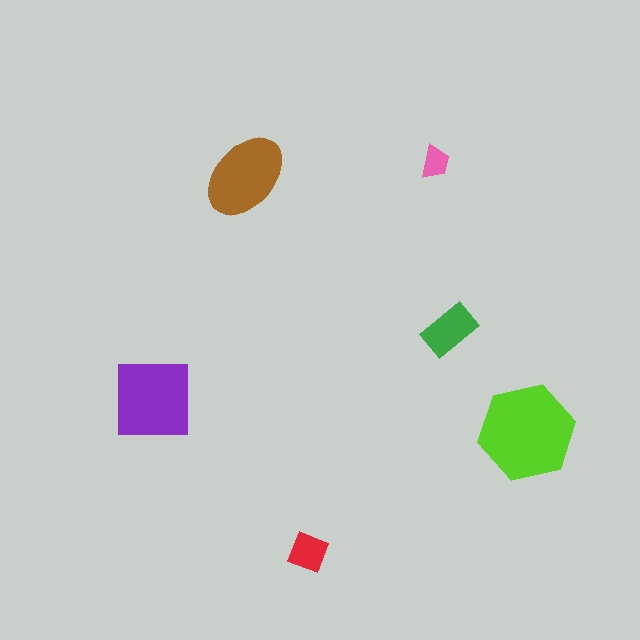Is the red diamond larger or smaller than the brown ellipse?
Smaller.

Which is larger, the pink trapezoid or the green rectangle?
The green rectangle.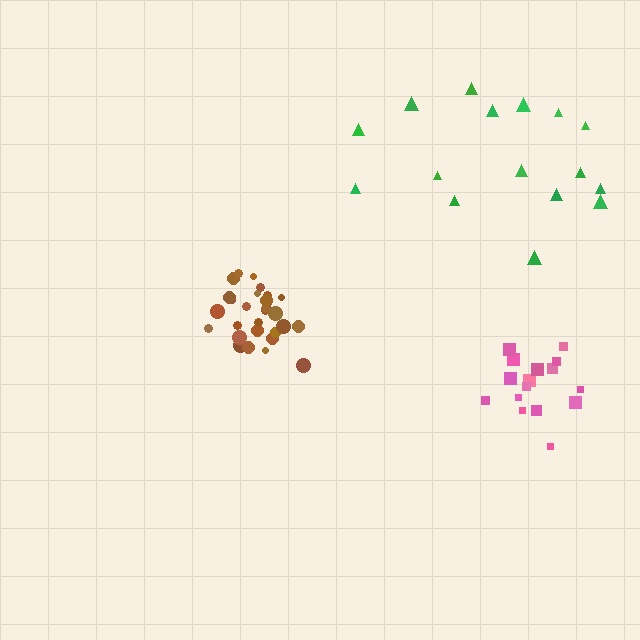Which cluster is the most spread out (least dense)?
Green.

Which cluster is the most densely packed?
Brown.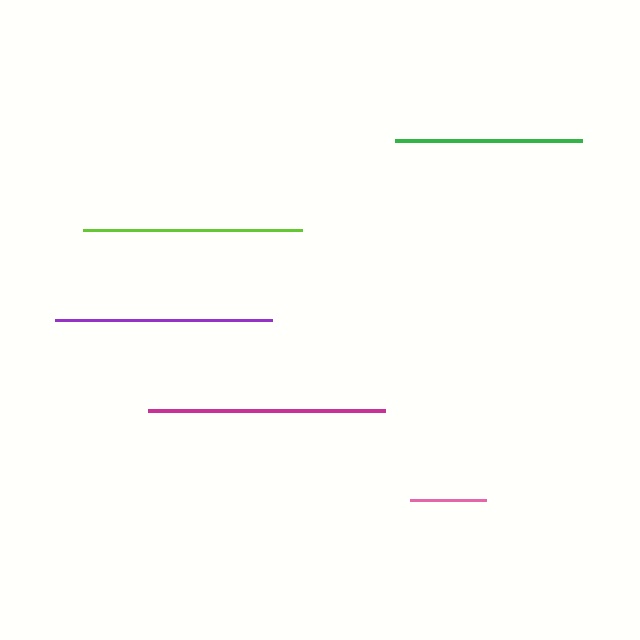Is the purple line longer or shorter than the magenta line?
The magenta line is longer than the purple line.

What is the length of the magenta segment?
The magenta segment is approximately 237 pixels long.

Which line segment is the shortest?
The pink line is the shortest at approximately 76 pixels.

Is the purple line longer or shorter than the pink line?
The purple line is longer than the pink line.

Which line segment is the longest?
The magenta line is the longest at approximately 237 pixels.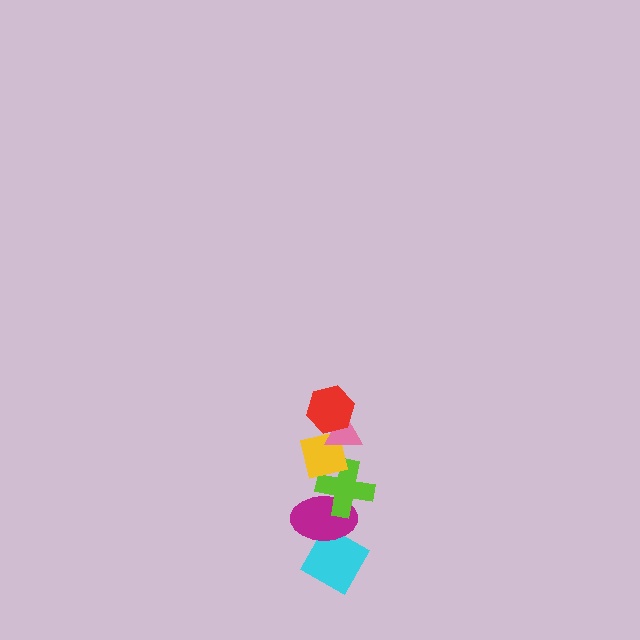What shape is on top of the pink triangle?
The red hexagon is on top of the pink triangle.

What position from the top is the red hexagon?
The red hexagon is 1st from the top.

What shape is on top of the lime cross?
The yellow square is on top of the lime cross.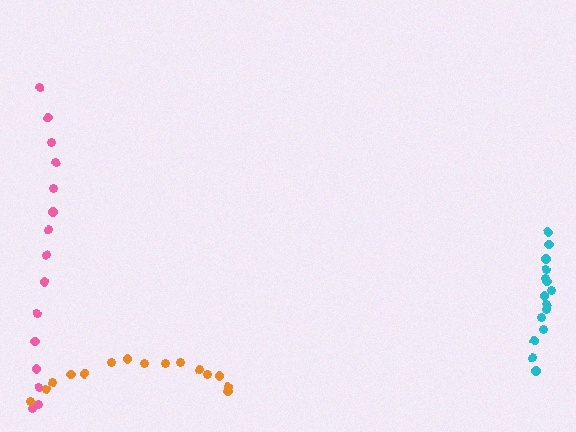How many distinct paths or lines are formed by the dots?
There are 3 distinct paths.